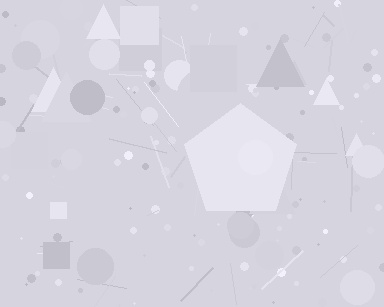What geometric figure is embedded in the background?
A pentagon is embedded in the background.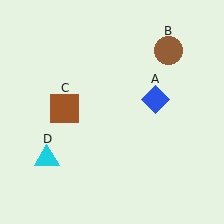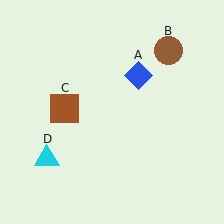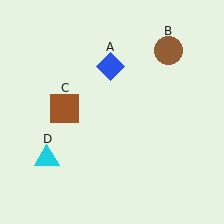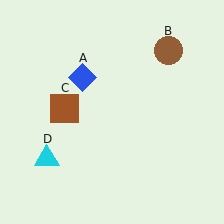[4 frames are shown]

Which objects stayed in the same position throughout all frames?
Brown circle (object B) and brown square (object C) and cyan triangle (object D) remained stationary.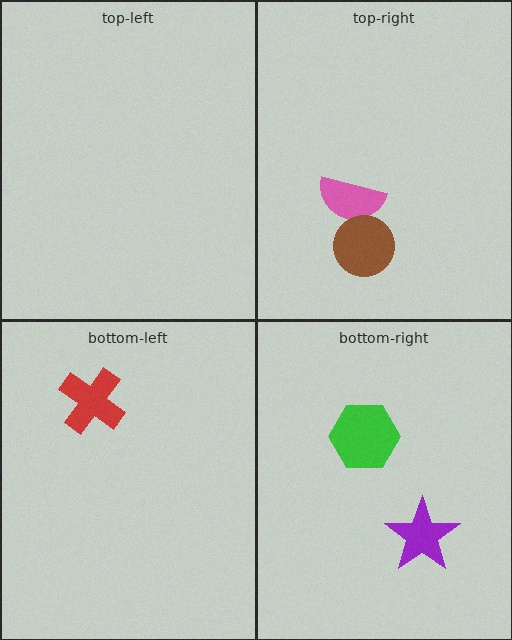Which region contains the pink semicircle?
The top-right region.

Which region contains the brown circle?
The top-right region.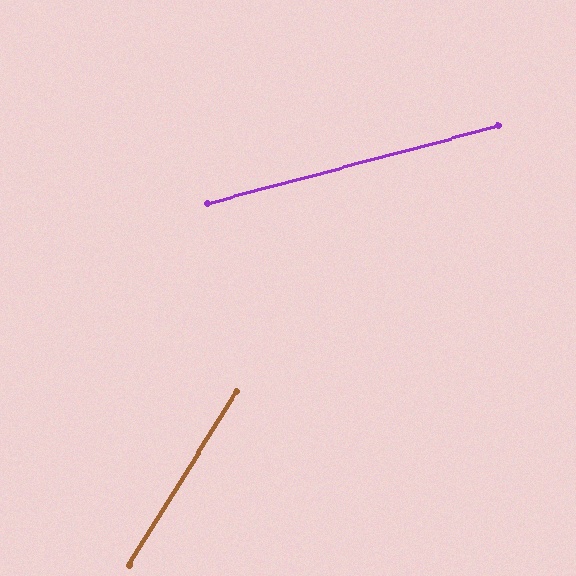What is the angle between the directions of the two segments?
Approximately 43 degrees.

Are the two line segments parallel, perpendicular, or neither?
Neither parallel nor perpendicular — they differ by about 43°.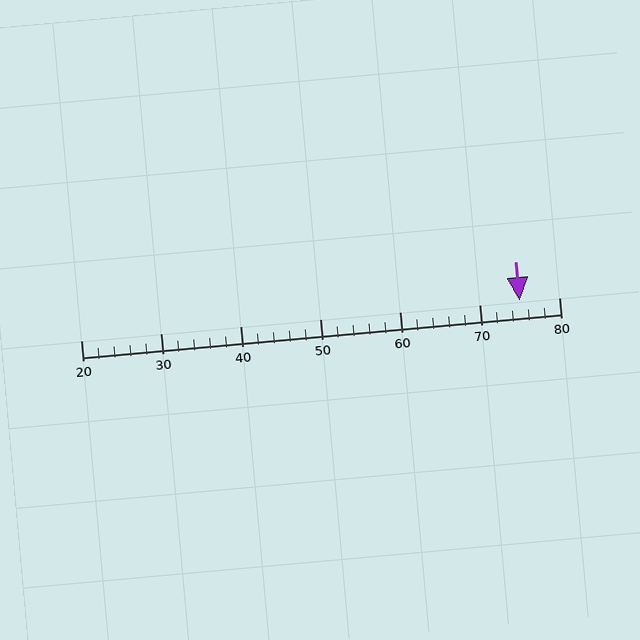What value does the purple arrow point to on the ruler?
The purple arrow points to approximately 75.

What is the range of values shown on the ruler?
The ruler shows values from 20 to 80.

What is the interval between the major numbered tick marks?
The major tick marks are spaced 10 units apart.